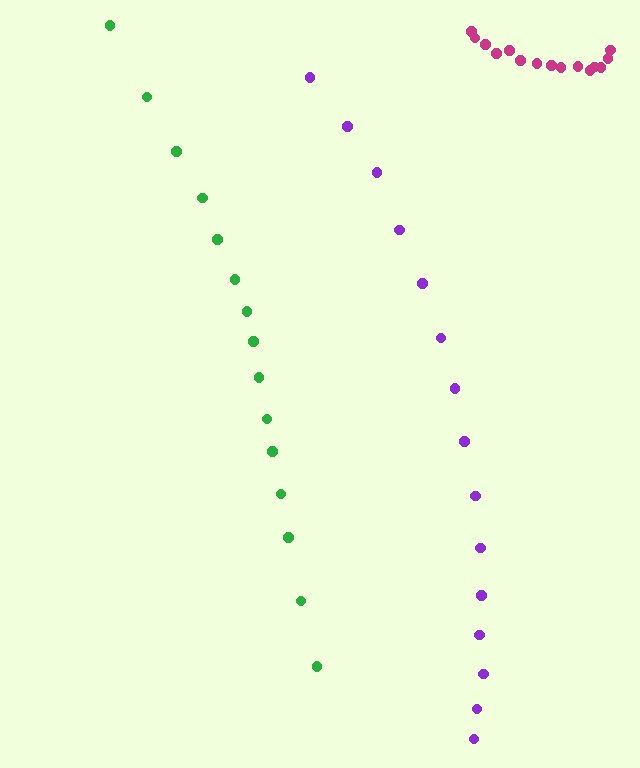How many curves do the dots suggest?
There are 3 distinct paths.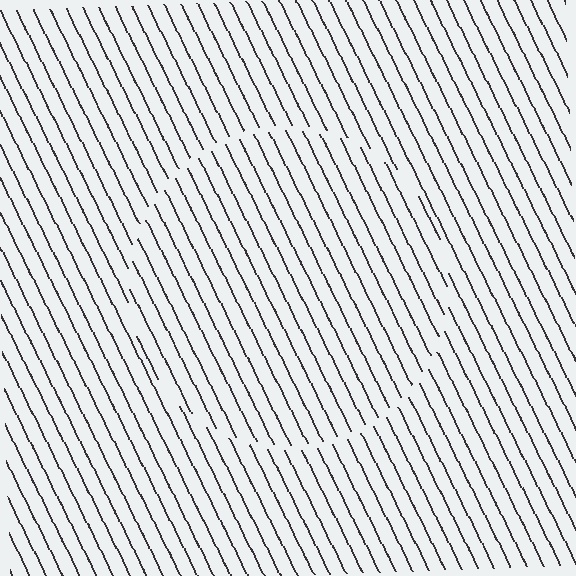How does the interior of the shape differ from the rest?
The interior of the shape contains the same grating, shifted by half a period — the contour is defined by the phase discontinuity where line-ends from the inner and outer gratings abut.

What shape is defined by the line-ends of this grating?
An illusory circle. The interior of the shape contains the same grating, shifted by half a period — the contour is defined by the phase discontinuity where line-ends from the inner and outer gratings abut.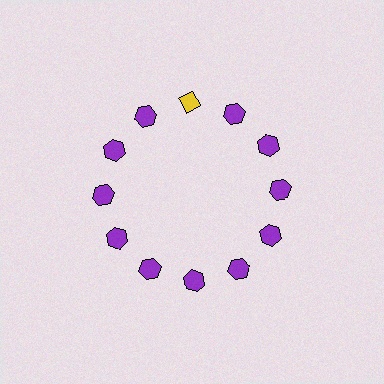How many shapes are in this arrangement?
There are 12 shapes arranged in a ring pattern.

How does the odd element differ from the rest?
It differs in both color (yellow instead of purple) and shape (diamond instead of hexagon).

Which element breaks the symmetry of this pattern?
The yellow diamond at roughly the 12 o'clock position breaks the symmetry. All other shapes are purple hexagons.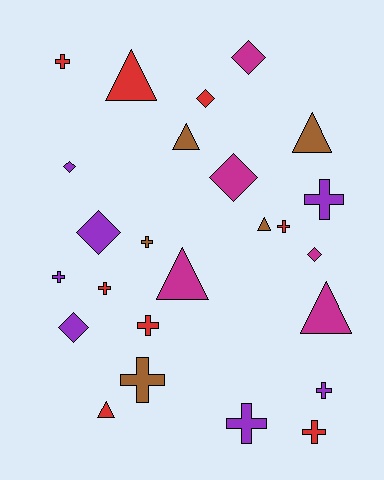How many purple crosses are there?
There are 4 purple crosses.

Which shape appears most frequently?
Cross, with 11 objects.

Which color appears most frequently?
Red, with 8 objects.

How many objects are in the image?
There are 25 objects.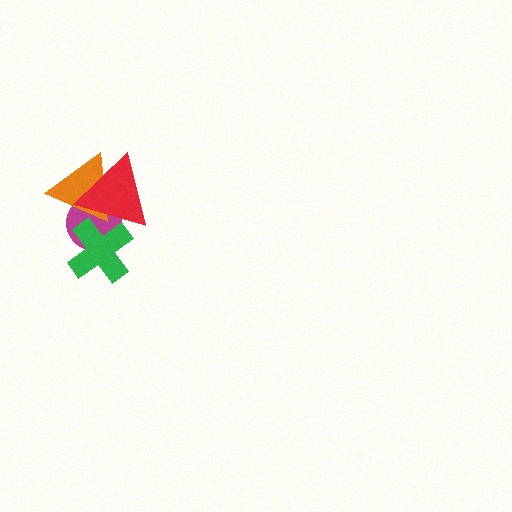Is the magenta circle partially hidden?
Yes, it is partially covered by another shape.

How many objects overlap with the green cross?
3 objects overlap with the green cross.